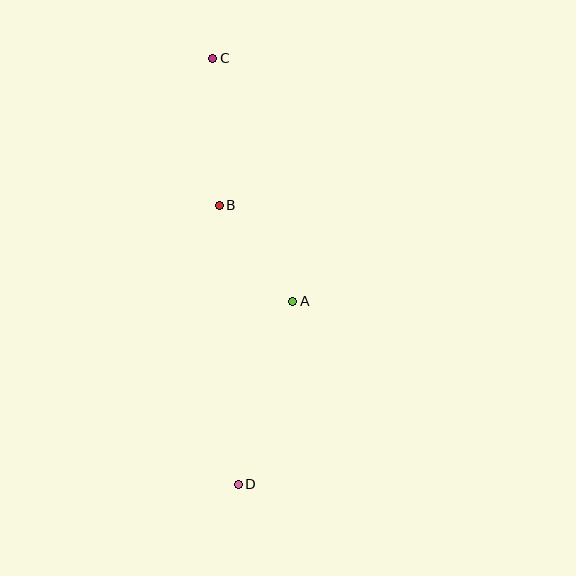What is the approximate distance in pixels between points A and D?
The distance between A and D is approximately 191 pixels.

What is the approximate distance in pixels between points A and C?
The distance between A and C is approximately 256 pixels.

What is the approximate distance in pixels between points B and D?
The distance between B and D is approximately 279 pixels.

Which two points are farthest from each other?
Points C and D are farthest from each other.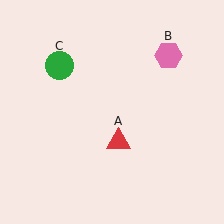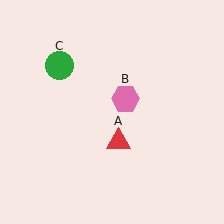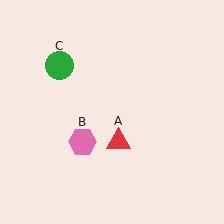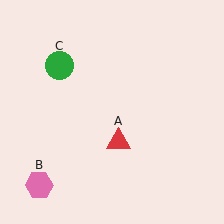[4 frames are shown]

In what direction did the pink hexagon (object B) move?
The pink hexagon (object B) moved down and to the left.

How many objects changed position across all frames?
1 object changed position: pink hexagon (object B).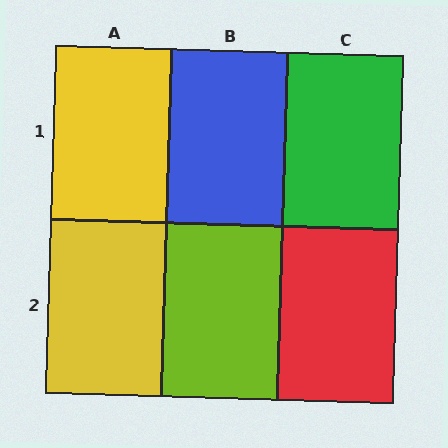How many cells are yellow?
2 cells are yellow.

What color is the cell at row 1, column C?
Green.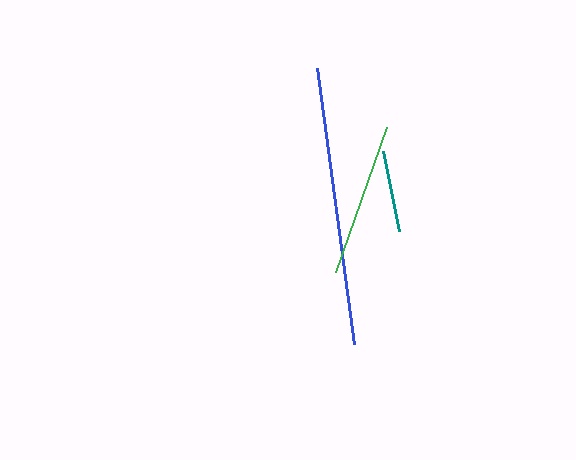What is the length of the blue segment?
The blue segment is approximately 278 pixels long.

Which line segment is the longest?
The blue line is the longest at approximately 278 pixels.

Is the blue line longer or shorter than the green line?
The blue line is longer than the green line.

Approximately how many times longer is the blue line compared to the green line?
The blue line is approximately 1.8 times the length of the green line.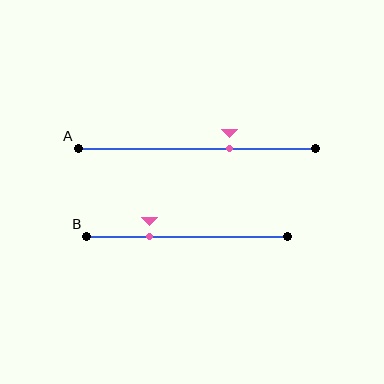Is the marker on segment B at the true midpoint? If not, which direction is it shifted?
No, the marker on segment B is shifted to the left by about 19% of the segment length.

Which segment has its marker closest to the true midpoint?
Segment A has its marker closest to the true midpoint.